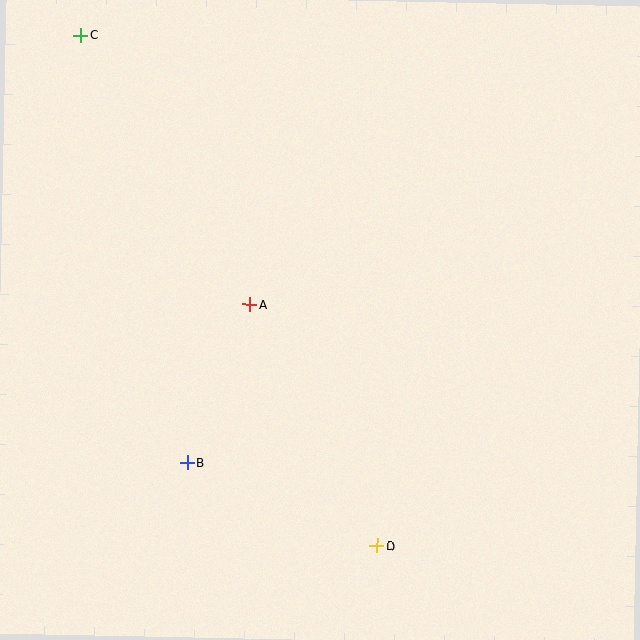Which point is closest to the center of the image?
Point A at (250, 305) is closest to the center.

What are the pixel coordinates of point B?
Point B is at (187, 463).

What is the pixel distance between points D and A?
The distance between D and A is 273 pixels.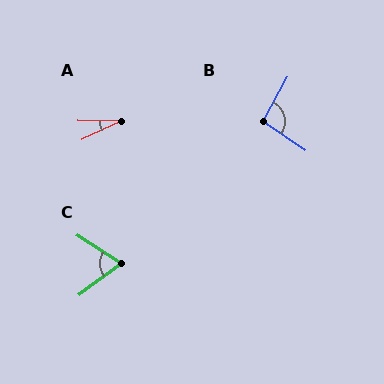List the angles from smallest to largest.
A (27°), C (69°), B (95°).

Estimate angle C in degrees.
Approximately 69 degrees.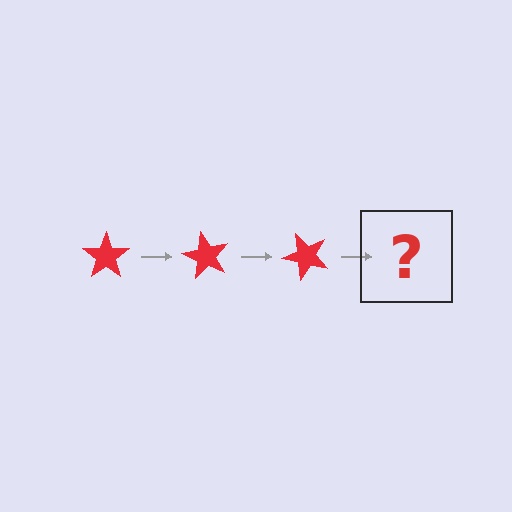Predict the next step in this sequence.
The next step is a red star rotated 180 degrees.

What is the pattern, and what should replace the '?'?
The pattern is that the star rotates 60 degrees each step. The '?' should be a red star rotated 180 degrees.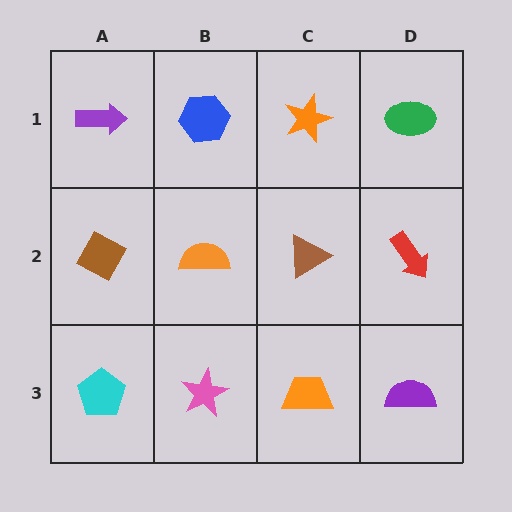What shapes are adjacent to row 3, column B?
An orange semicircle (row 2, column B), a cyan pentagon (row 3, column A), an orange trapezoid (row 3, column C).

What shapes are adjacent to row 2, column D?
A green ellipse (row 1, column D), a purple semicircle (row 3, column D), a brown triangle (row 2, column C).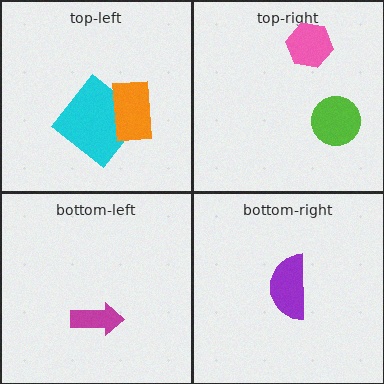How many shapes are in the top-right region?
2.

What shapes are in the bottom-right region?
The purple semicircle.